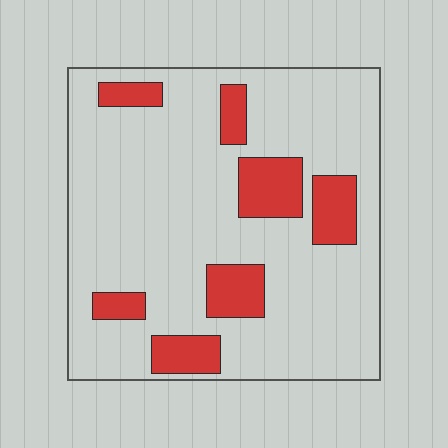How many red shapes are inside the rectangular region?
7.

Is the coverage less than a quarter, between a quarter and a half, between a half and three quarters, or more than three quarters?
Less than a quarter.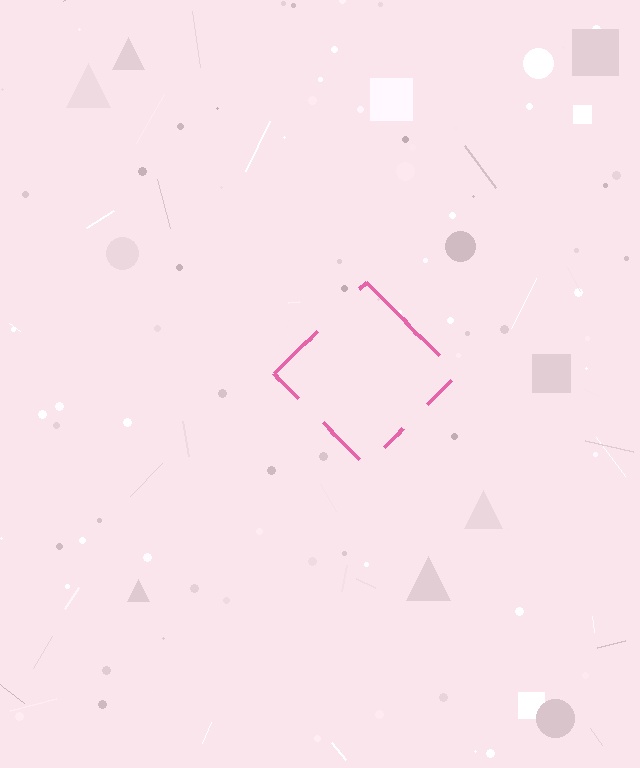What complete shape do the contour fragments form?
The contour fragments form a diamond.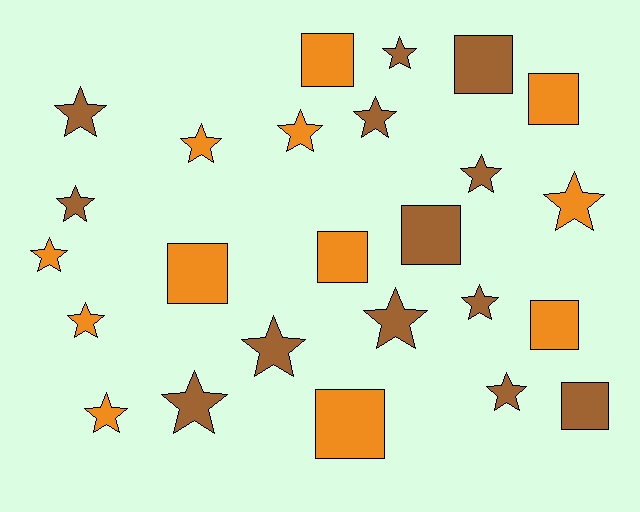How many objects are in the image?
There are 25 objects.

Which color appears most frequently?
Brown, with 13 objects.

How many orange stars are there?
There are 6 orange stars.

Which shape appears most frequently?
Star, with 16 objects.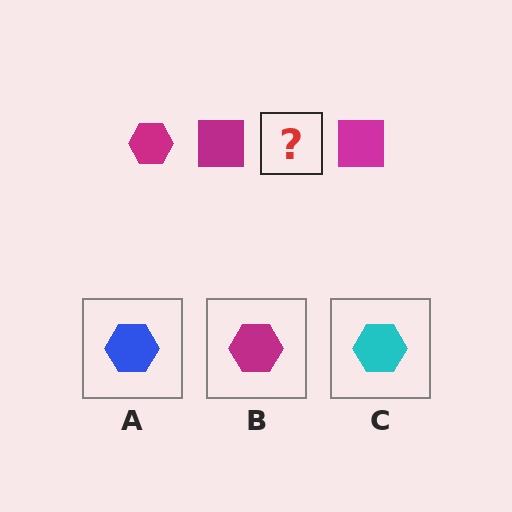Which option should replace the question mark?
Option B.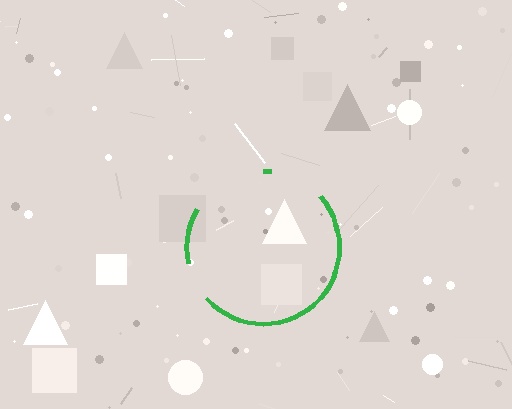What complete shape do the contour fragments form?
The contour fragments form a circle.